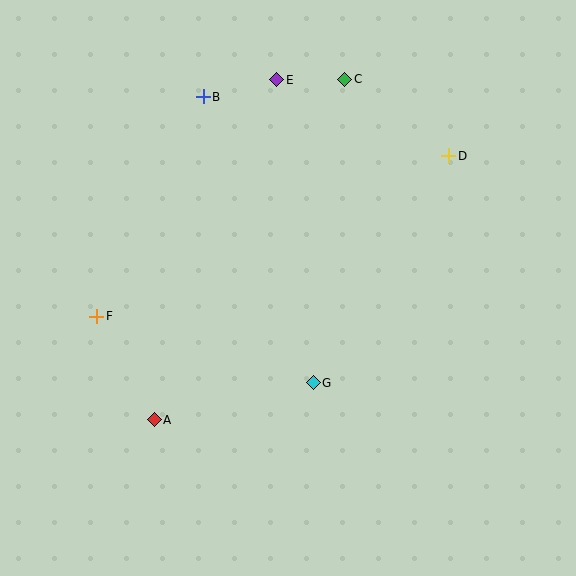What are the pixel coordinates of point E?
Point E is at (277, 80).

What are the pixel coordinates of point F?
Point F is at (97, 316).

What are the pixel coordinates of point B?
Point B is at (203, 97).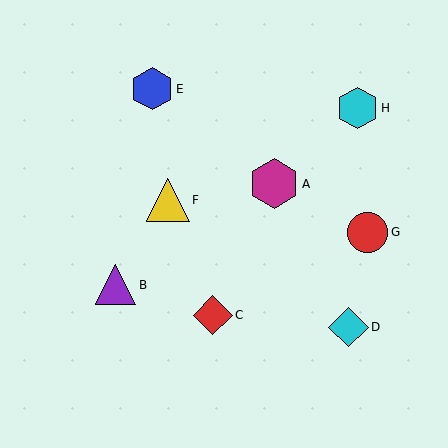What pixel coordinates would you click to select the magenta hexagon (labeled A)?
Click at (274, 184) to select the magenta hexagon A.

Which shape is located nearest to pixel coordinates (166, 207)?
The yellow triangle (labeled F) at (168, 200) is nearest to that location.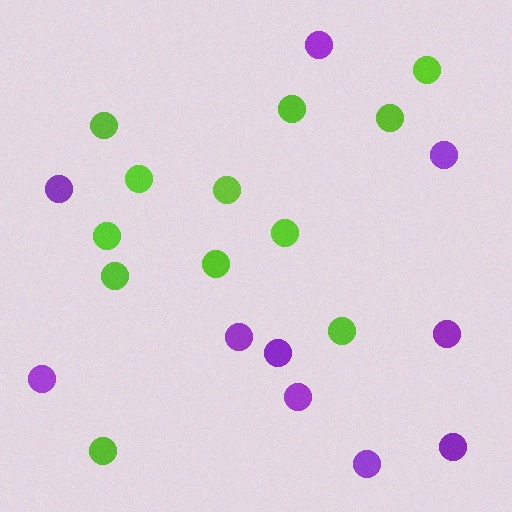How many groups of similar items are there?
There are 2 groups: one group of purple circles (10) and one group of lime circles (12).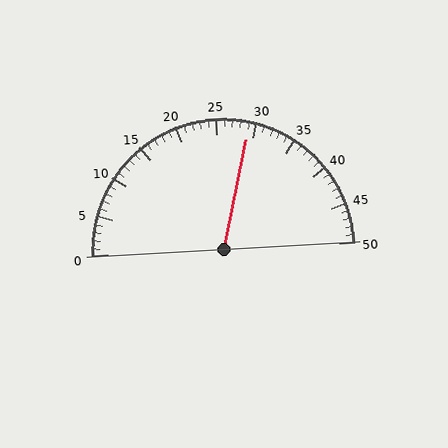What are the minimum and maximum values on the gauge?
The gauge ranges from 0 to 50.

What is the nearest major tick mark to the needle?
The nearest major tick mark is 30.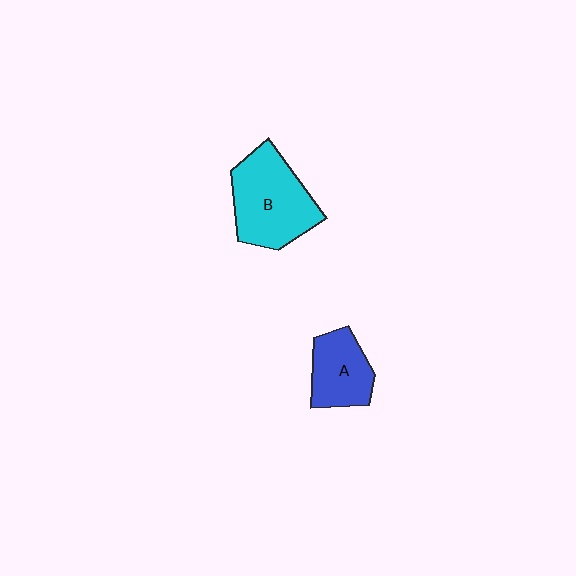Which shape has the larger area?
Shape B (cyan).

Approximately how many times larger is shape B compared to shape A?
Approximately 1.6 times.